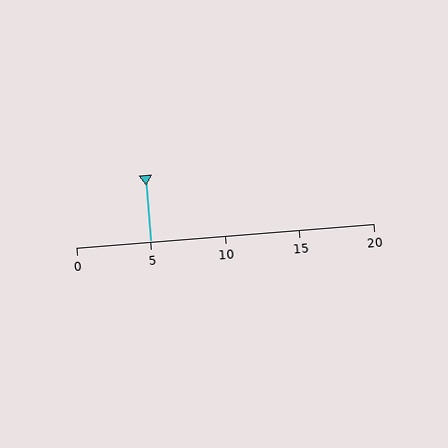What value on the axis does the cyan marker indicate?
The marker indicates approximately 5.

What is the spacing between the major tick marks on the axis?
The major ticks are spaced 5 apart.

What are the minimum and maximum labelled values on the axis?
The axis runs from 0 to 20.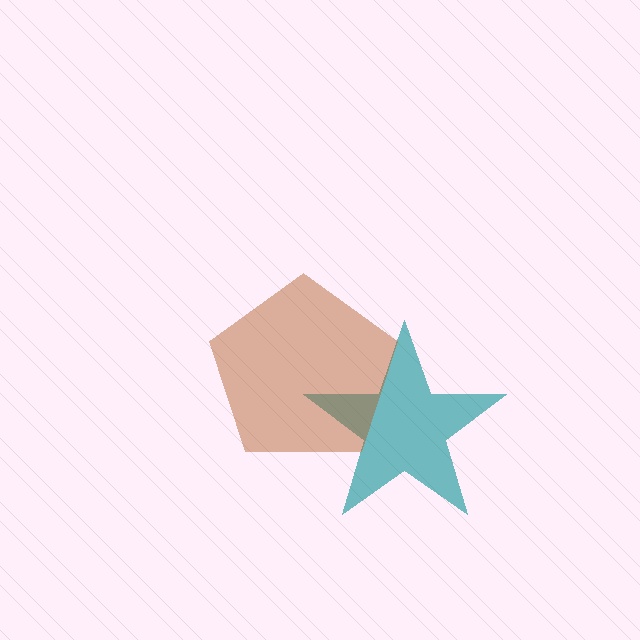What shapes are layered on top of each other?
The layered shapes are: a teal star, a brown pentagon.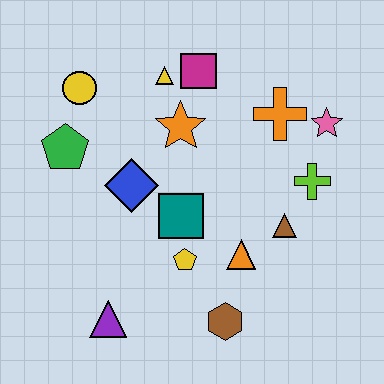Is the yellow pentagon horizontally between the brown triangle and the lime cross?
No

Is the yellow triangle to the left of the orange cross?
Yes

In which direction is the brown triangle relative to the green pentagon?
The brown triangle is to the right of the green pentagon.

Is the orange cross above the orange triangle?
Yes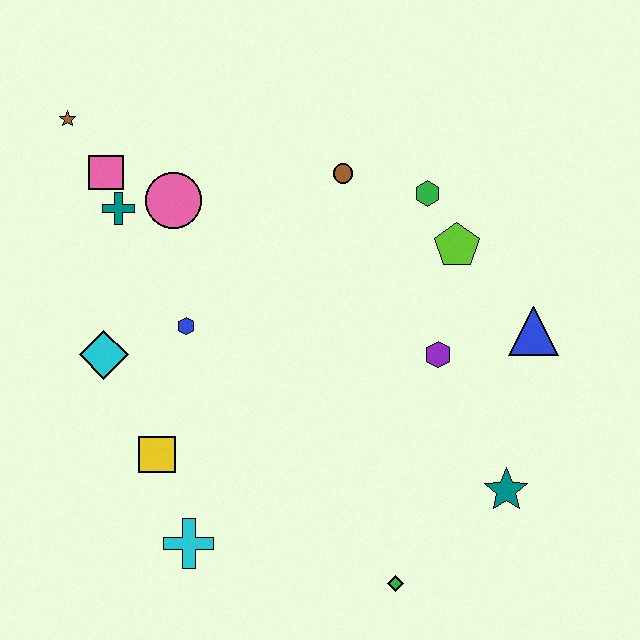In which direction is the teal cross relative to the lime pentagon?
The teal cross is to the left of the lime pentagon.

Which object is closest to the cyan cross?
The yellow square is closest to the cyan cross.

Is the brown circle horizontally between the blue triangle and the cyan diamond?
Yes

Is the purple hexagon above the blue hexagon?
No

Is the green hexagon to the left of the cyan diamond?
No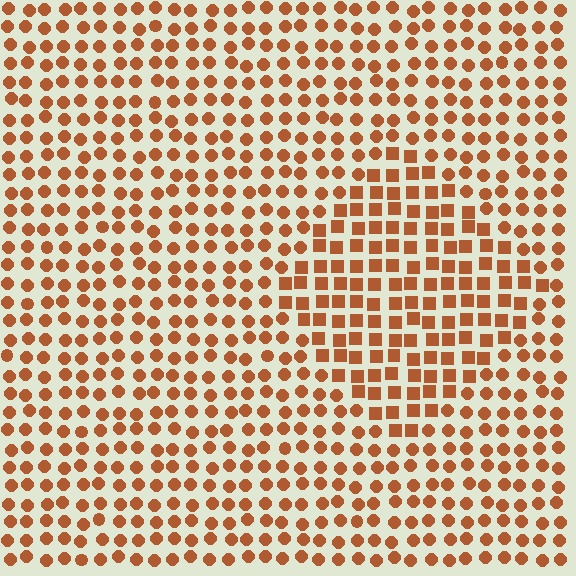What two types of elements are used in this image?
The image uses squares inside the diamond region and circles outside it.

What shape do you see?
I see a diamond.